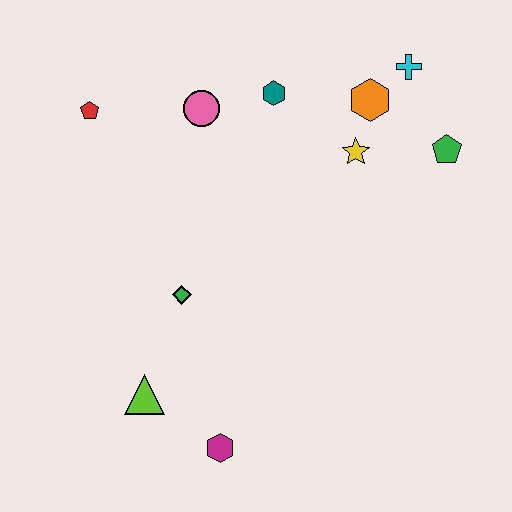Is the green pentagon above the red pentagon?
No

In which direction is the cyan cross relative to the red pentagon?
The cyan cross is to the right of the red pentagon.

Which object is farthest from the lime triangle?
The cyan cross is farthest from the lime triangle.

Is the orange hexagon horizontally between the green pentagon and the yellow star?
Yes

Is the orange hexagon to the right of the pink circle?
Yes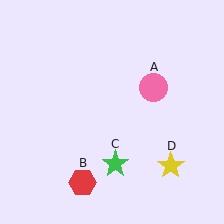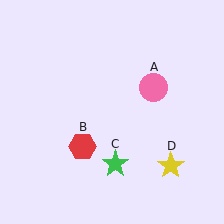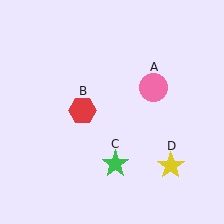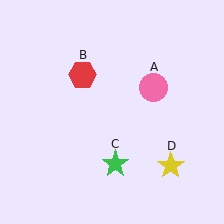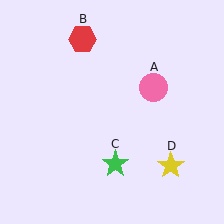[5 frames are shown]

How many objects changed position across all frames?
1 object changed position: red hexagon (object B).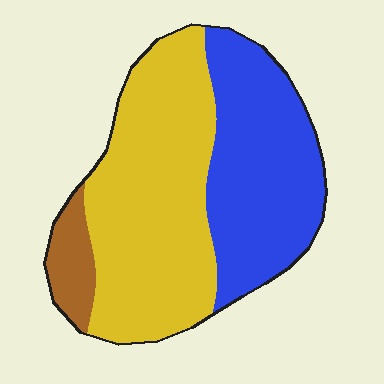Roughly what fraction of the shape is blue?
Blue takes up about two fifths (2/5) of the shape.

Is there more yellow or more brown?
Yellow.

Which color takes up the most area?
Yellow, at roughly 55%.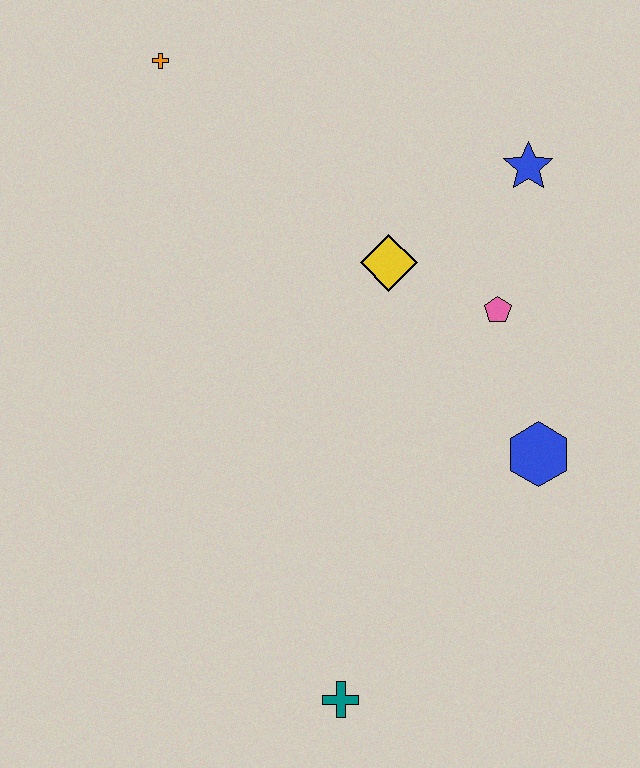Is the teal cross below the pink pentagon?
Yes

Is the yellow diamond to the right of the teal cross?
Yes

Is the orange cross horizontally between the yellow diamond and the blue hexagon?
No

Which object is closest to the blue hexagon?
The pink pentagon is closest to the blue hexagon.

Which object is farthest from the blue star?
The teal cross is farthest from the blue star.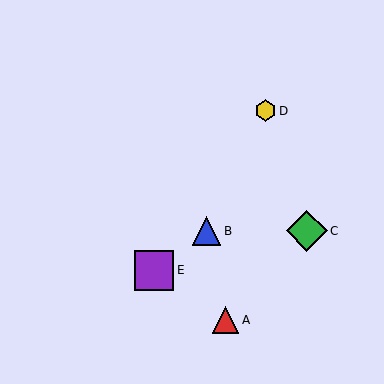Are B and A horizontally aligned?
No, B is at y≈231 and A is at y≈320.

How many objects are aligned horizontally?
2 objects (B, C) are aligned horizontally.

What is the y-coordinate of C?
Object C is at y≈231.